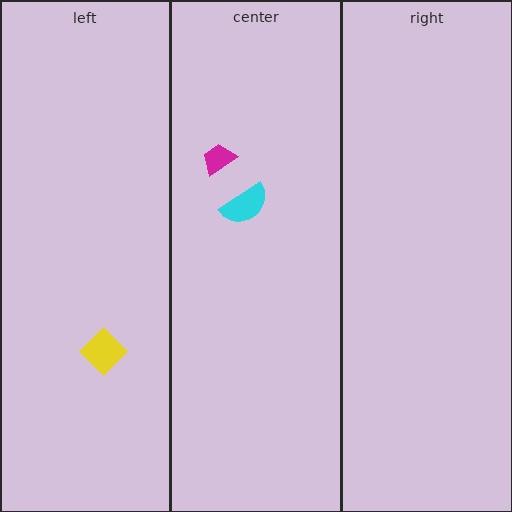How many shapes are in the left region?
1.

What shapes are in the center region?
The magenta trapezoid, the cyan semicircle.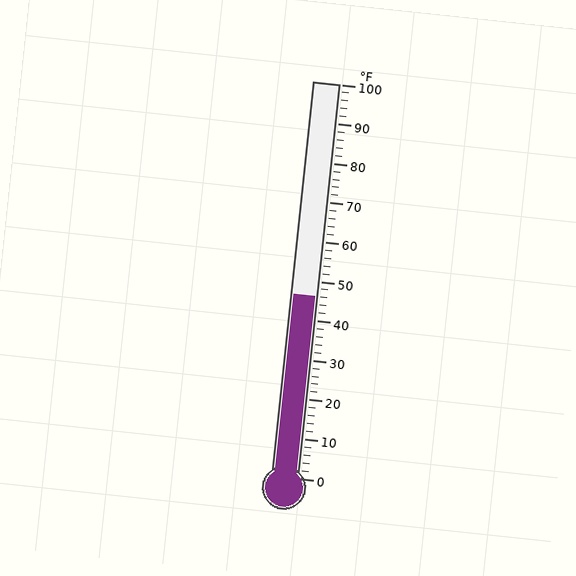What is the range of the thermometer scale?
The thermometer scale ranges from 0°F to 100°F.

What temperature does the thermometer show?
The thermometer shows approximately 46°F.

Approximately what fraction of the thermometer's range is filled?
The thermometer is filled to approximately 45% of its range.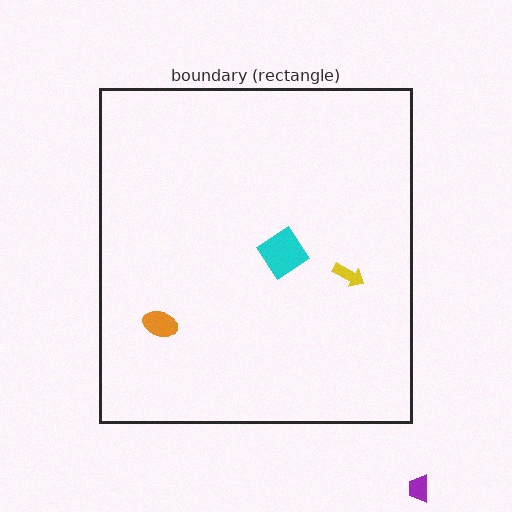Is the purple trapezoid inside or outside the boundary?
Outside.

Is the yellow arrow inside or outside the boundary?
Inside.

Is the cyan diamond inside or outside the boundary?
Inside.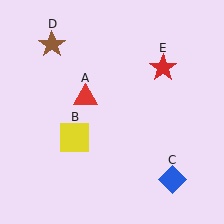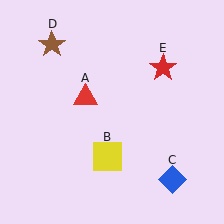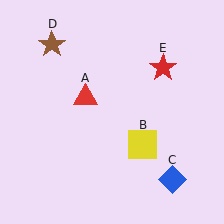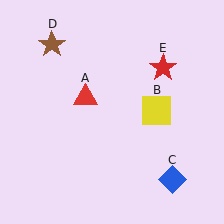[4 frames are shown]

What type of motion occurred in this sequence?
The yellow square (object B) rotated counterclockwise around the center of the scene.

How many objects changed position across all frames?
1 object changed position: yellow square (object B).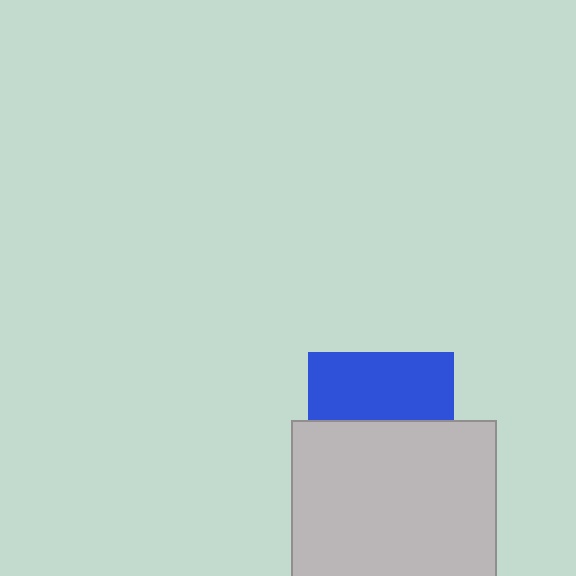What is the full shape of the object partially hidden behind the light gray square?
The partially hidden object is a blue square.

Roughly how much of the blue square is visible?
About half of it is visible (roughly 47%).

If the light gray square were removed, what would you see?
You would see the complete blue square.